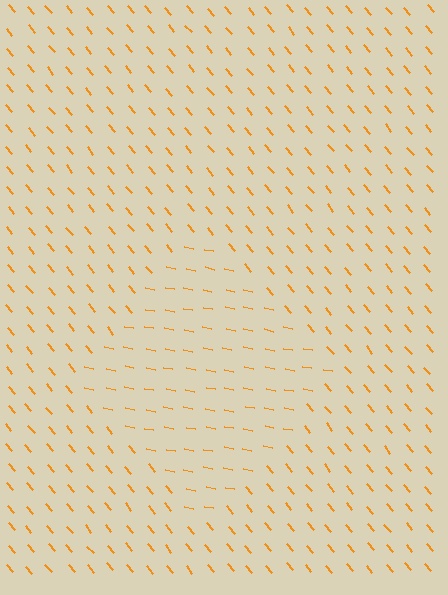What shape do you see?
I see a diamond.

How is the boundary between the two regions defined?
The boundary is defined purely by a change in line orientation (approximately 39 degrees difference). All lines are the same color and thickness.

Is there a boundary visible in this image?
Yes, there is a texture boundary formed by a change in line orientation.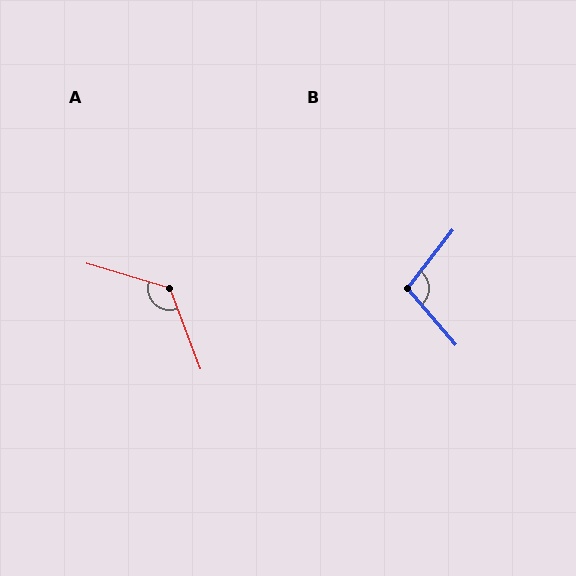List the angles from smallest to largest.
B (102°), A (127°).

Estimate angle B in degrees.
Approximately 102 degrees.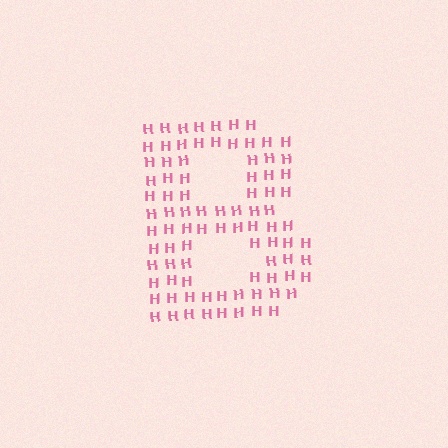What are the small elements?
The small elements are letter H's.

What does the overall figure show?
The overall figure shows the letter B.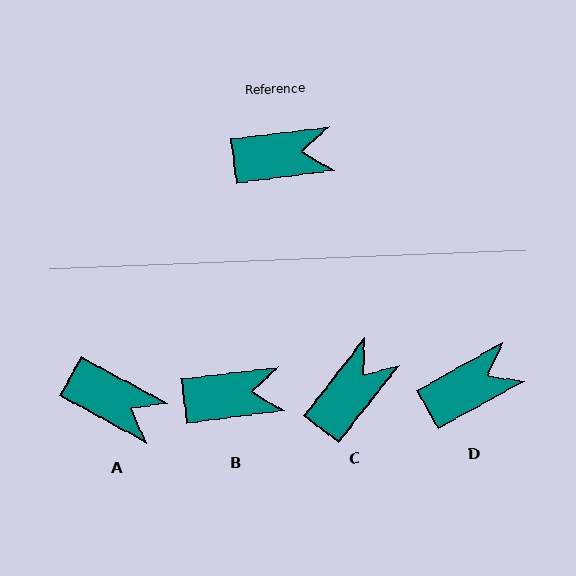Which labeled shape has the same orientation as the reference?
B.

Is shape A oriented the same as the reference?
No, it is off by about 36 degrees.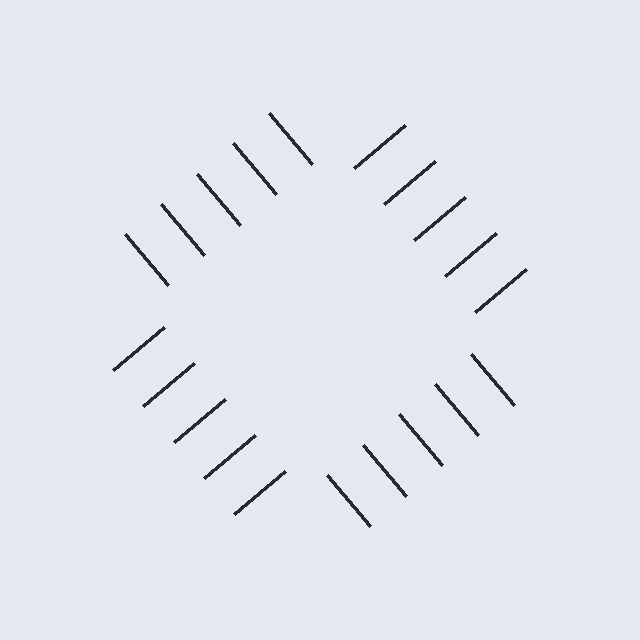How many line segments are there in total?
20 — 5 along each of the 4 edges.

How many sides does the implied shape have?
4 sides — the line-ends trace a square.